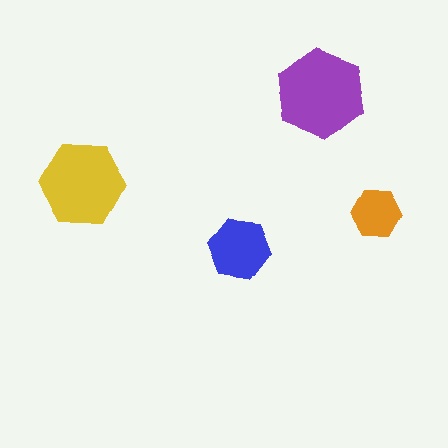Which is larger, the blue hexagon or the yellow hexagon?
The yellow one.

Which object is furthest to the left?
The yellow hexagon is leftmost.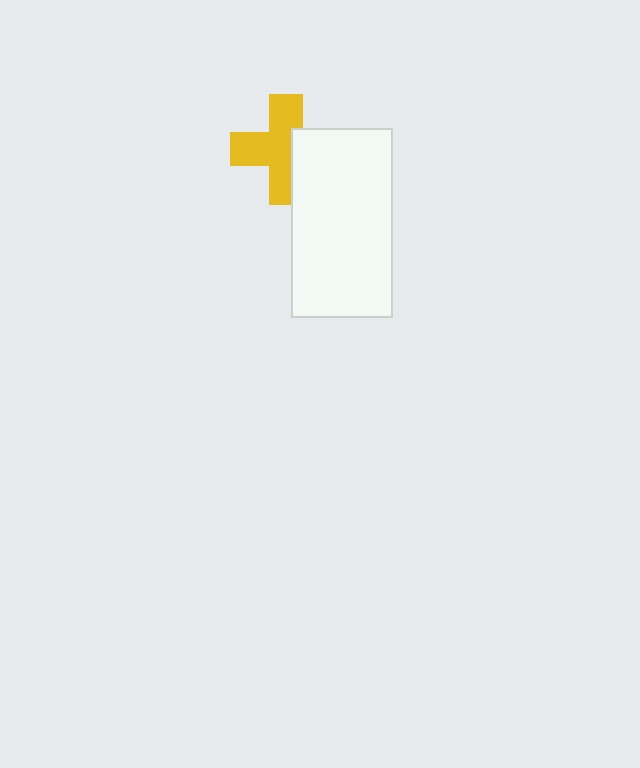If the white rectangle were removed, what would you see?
You would see the complete yellow cross.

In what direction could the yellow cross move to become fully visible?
The yellow cross could move left. That would shift it out from behind the white rectangle entirely.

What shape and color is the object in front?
The object in front is a white rectangle.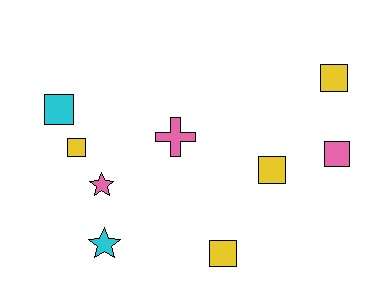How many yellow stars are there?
There are no yellow stars.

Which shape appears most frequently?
Square, with 6 objects.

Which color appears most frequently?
Yellow, with 4 objects.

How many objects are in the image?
There are 9 objects.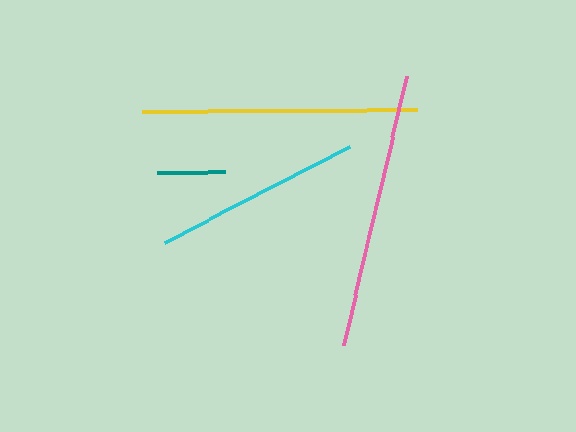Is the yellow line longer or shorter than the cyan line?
The yellow line is longer than the cyan line.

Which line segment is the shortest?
The teal line is the shortest at approximately 68 pixels.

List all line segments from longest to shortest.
From longest to shortest: pink, yellow, cyan, teal.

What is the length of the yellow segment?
The yellow segment is approximately 275 pixels long.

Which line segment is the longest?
The pink line is the longest at approximately 276 pixels.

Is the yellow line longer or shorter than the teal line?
The yellow line is longer than the teal line.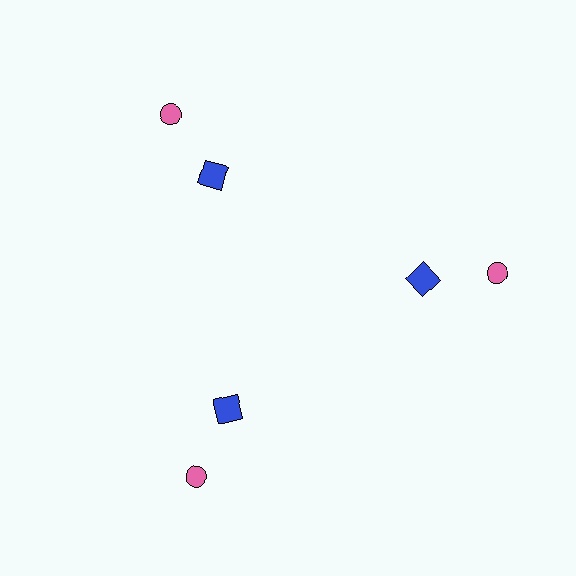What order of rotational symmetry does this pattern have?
This pattern has 3-fold rotational symmetry.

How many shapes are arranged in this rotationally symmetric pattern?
There are 6 shapes, arranged in 3 groups of 2.